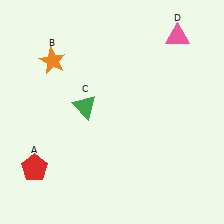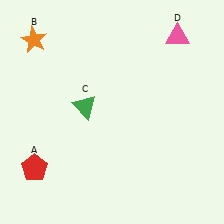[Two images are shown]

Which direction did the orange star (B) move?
The orange star (B) moved up.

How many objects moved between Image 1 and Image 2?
1 object moved between the two images.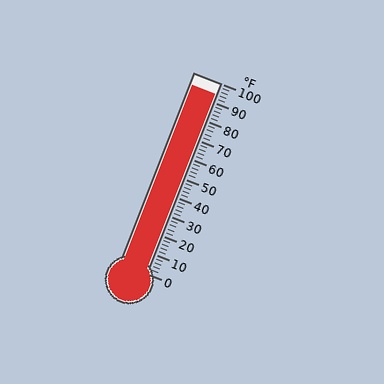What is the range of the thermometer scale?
The thermometer scale ranges from 0°F to 100°F.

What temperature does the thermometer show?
The thermometer shows approximately 94°F.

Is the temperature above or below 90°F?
The temperature is above 90°F.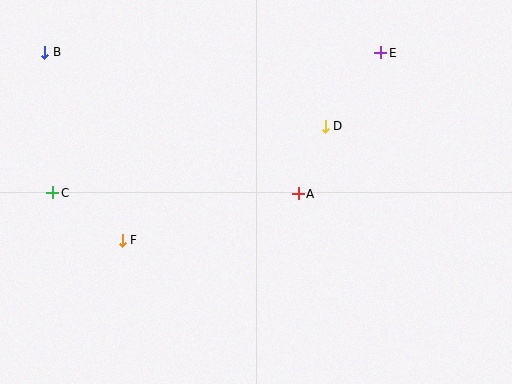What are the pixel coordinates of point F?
Point F is at (122, 240).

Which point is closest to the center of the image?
Point A at (298, 194) is closest to the center.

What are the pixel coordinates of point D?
Point D is at (325, 126).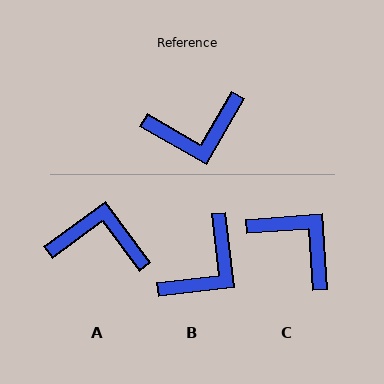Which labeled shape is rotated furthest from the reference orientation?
A, about 156 degrees away.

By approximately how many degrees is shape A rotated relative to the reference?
Approximately 156 degrees counter-clockwise.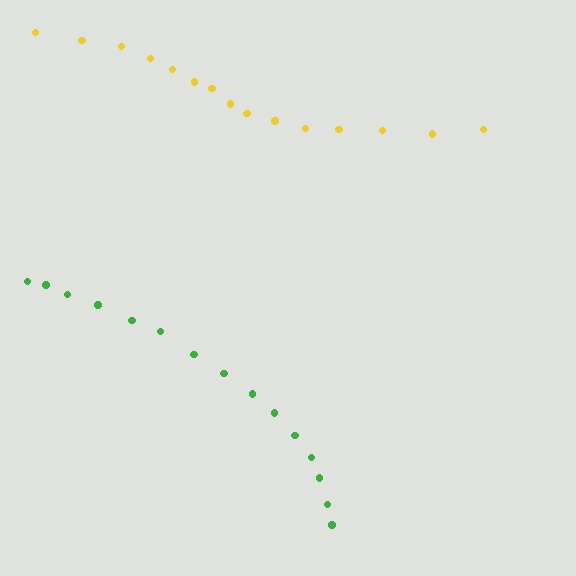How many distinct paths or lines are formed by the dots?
There are 2 distinct paths.